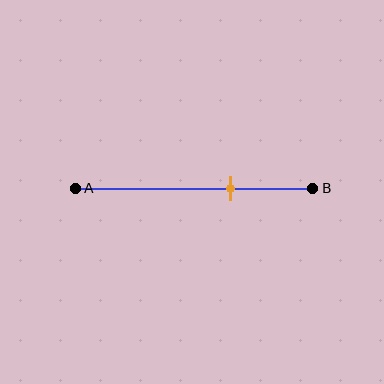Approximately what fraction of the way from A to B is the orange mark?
The orange mark is approximately 65% of the way from A to B.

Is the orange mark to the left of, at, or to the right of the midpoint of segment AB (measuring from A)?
The orange mark is to the right of the midpoint of segment AB.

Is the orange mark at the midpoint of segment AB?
No, the mark is at about 65% from A, not at the 50% midpoint.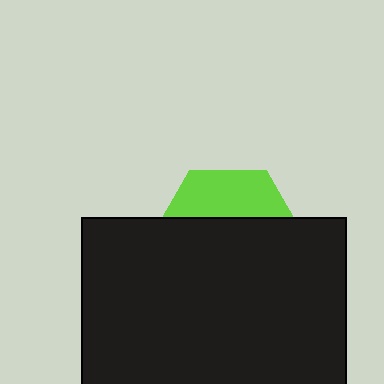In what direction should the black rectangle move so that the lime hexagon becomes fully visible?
The black rectangle should move down. That is the shortest direction to clear the overlap and leave the lime hexagon fully visible.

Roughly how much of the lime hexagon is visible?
A small part of it is visible (roughly 32%).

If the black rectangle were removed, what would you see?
You would see the complete lime hexagon.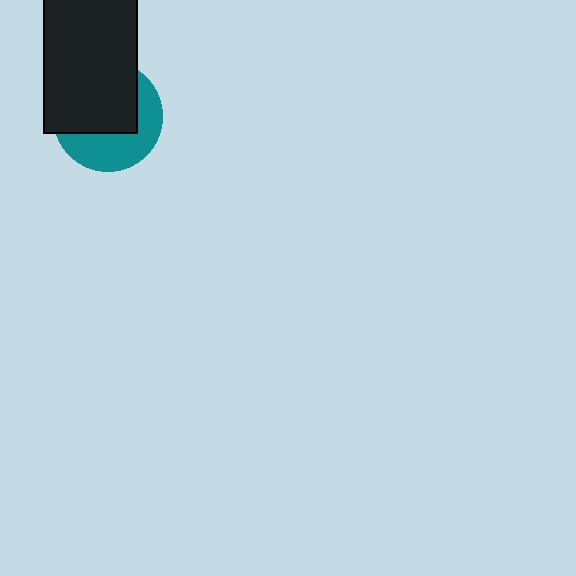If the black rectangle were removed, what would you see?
You would see the complete teal circle.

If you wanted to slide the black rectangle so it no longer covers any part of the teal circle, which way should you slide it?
Slide it toward the upper-left — that is the most direct way to separate the two shapes.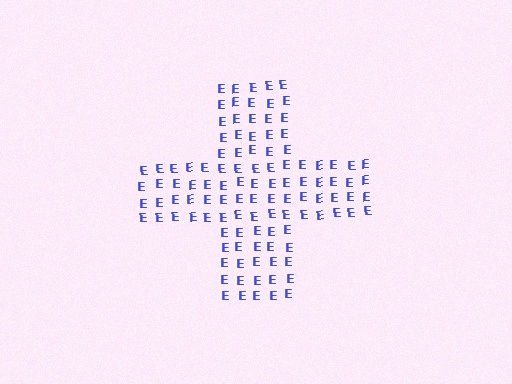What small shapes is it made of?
It is made of small letter E's.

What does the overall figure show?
The overall figure shows a cross.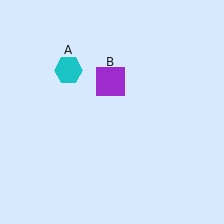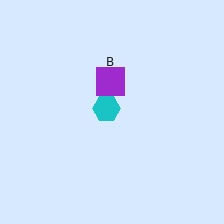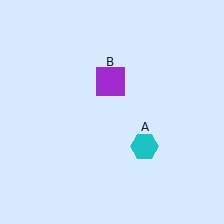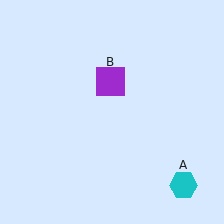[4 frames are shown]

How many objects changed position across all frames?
1 object changed position: cyan hexagon (object A).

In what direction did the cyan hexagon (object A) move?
The cyan hexagon (object A) moved down and to the right.